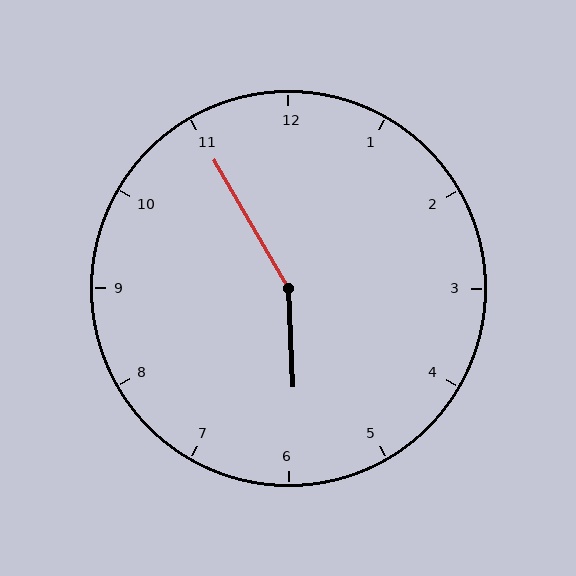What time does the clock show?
5:55.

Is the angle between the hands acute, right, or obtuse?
It is obtuse.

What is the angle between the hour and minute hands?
Approximately 152 degrees.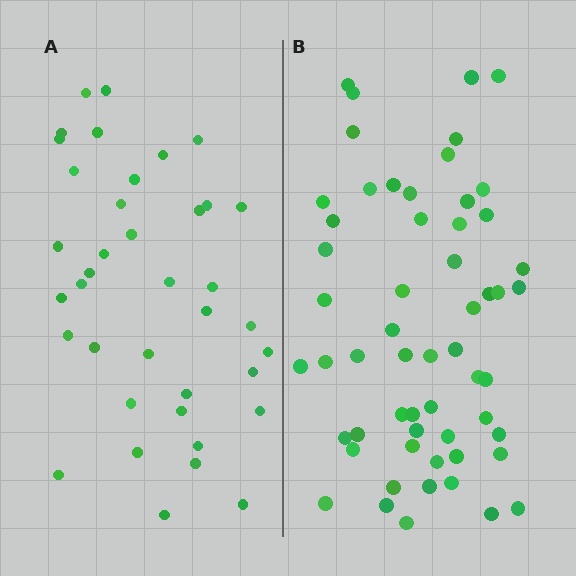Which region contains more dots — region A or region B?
Region B (the right region) has more dots.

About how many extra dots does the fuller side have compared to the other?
Region B has approximately 20 more dots than region A.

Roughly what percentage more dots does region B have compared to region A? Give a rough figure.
About 50% more.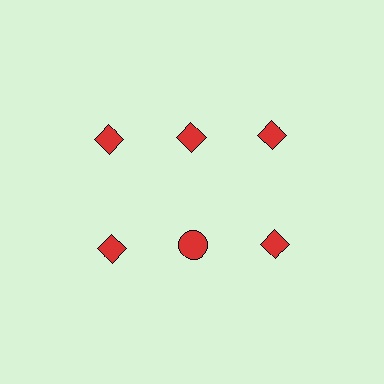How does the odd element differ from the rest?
It has a different shape: circle instead of diamond.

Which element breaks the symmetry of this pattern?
The red circle in the second row, second from left column breaks the symmetry. All other shapes are red diamonds.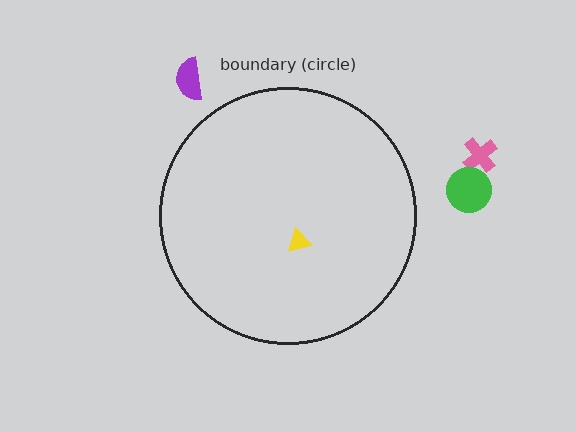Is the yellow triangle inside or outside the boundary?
Inside.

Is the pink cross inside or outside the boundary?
Outside.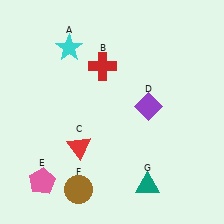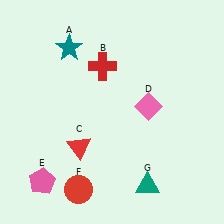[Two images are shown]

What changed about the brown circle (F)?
In Image 1, F is brown. In Image 2, it changed to red.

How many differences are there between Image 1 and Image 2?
There are 3 differences between the two images.